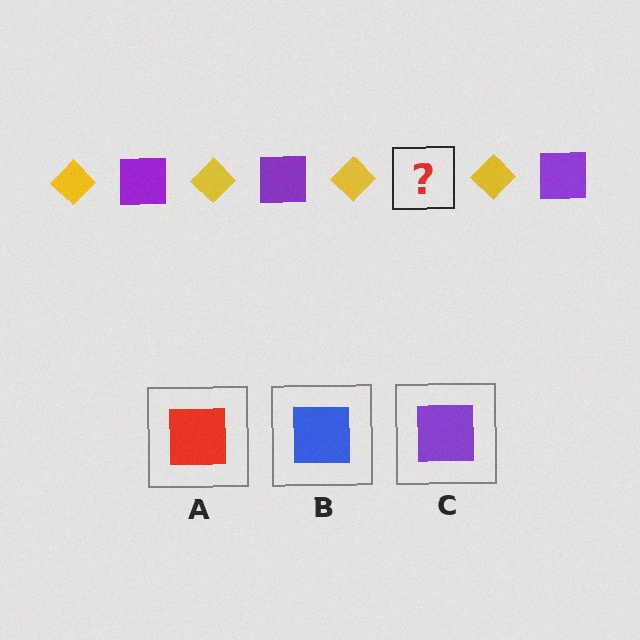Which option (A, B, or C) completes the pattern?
C.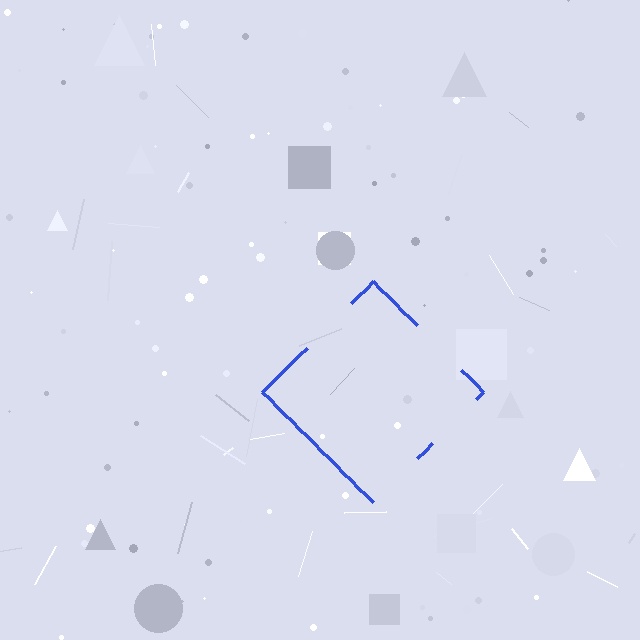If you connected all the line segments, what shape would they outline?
They would outline a diamond.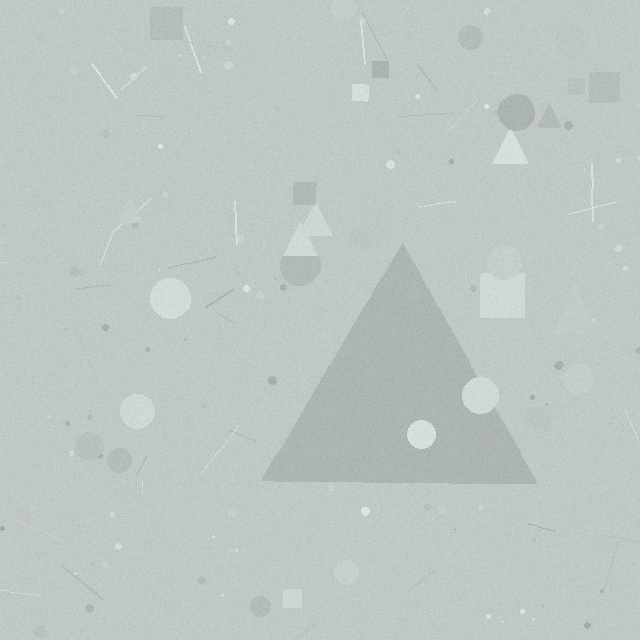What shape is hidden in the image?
A triangle is hidden in the image.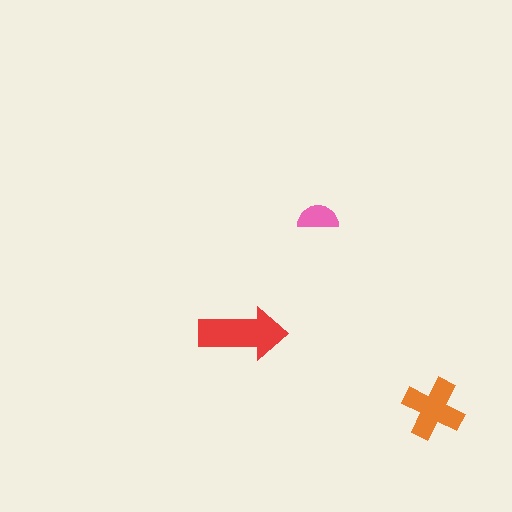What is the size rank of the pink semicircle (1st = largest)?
3rd.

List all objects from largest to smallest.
The red arrow, the orange cross, the pink semicircle.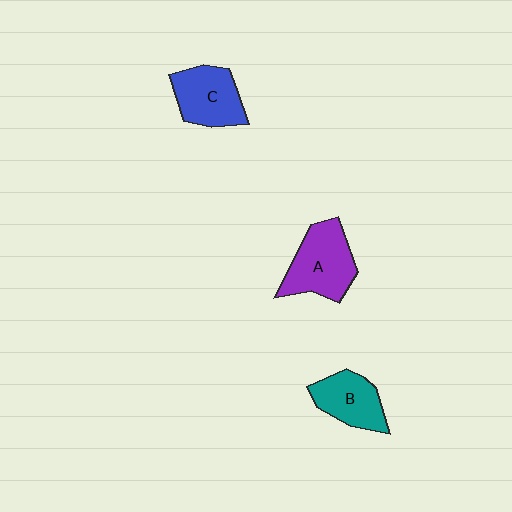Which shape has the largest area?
Shape A (purple).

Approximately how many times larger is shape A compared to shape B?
Approximately 1.3 times.